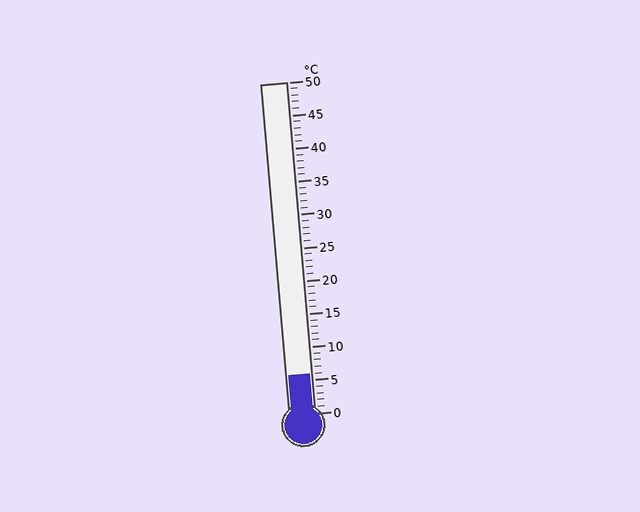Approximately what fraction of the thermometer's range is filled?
The thermometer is filled to approximately 10% of its range.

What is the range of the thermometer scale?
The thermometer scale ranges from 0°C to 50°C.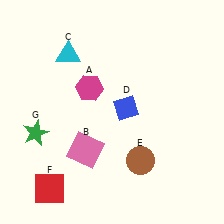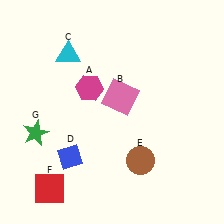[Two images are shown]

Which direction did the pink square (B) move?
The pink square (B) moved up.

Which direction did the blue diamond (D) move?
The blue diamond (D) moved left.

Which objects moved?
The objects that moved are: the pink square (B), the blue diamond (D).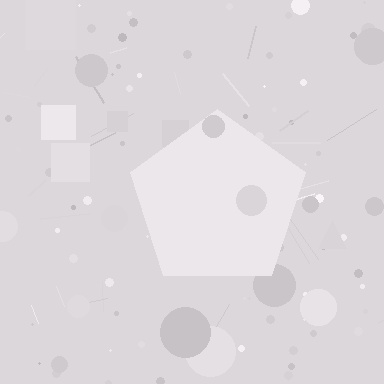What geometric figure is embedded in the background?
A pentagon is embedded in the background.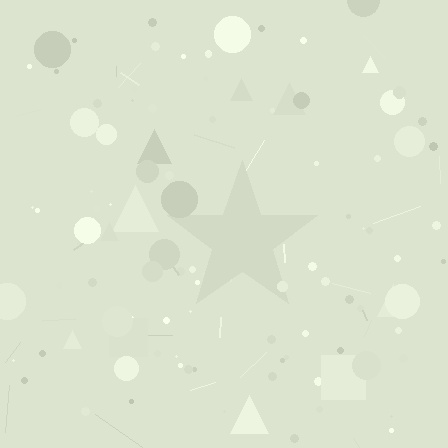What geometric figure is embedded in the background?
A star is embedded in the background.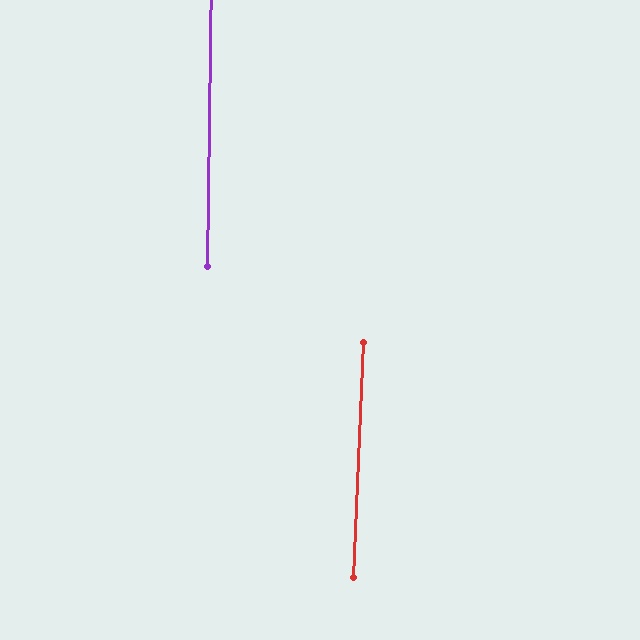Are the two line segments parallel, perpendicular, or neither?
Parallel — their directions differ by only 1.8°.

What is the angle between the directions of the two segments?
Approximately 2 degrees.